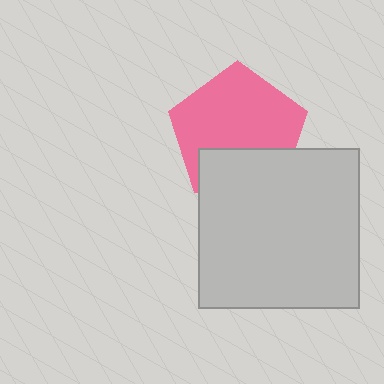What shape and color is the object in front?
The object in front is a light gray square.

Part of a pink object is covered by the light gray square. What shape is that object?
It is a pentagon.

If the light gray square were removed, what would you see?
You would see the complete pink pentagon.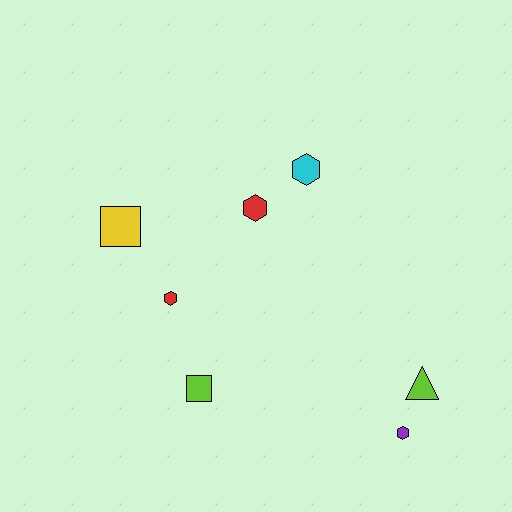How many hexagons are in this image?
There are 4 hexagons.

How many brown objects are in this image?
There are no brown objects.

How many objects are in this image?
There are 7 objects.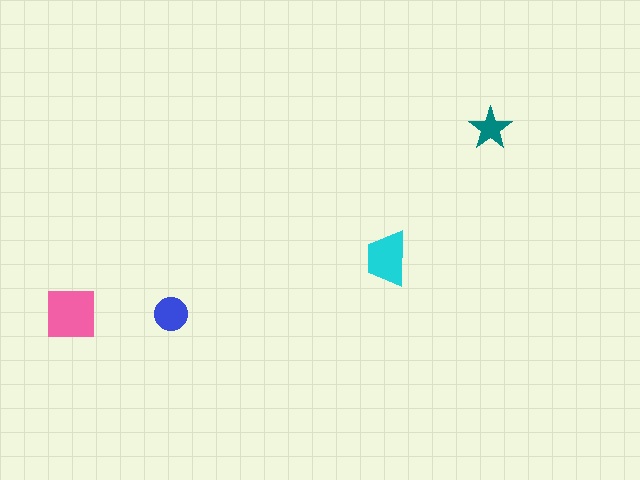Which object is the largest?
The pink square.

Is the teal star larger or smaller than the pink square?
Smaller.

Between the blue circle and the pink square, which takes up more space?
The pink square.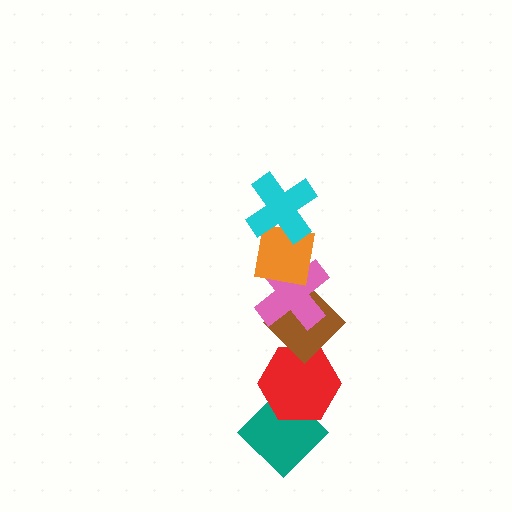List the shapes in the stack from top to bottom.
From top to bottom: the cyan cross, the orange square, the pink cross, the brown diamond, the red hexagon, the teal diamond.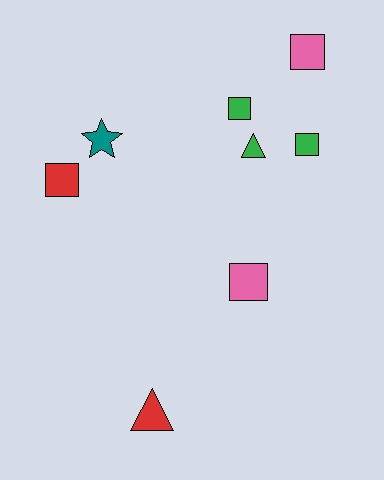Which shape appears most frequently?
Square, with 5 objects.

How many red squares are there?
There is 1 red square.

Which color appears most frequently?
Green, with 3 objects.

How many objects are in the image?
There are 8 objects.